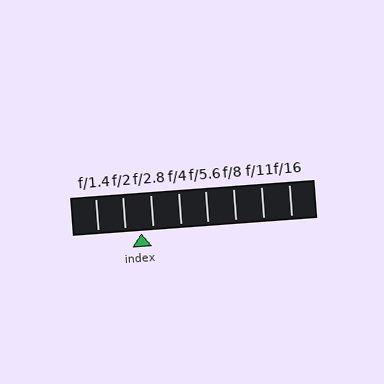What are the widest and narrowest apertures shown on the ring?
The widest aperture shown is f/1.4 and the narrowest is f/16.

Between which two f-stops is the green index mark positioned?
The index mark is between f/2 and f/2.8.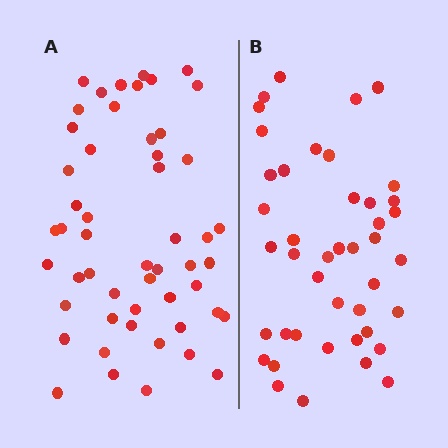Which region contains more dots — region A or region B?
Region A (the left region) has more dots.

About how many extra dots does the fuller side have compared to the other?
Region A has roughly 8 or so more dots than region B.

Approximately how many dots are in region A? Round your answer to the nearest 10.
About 50 dots. (The exact count is 52, which rounds to 50.)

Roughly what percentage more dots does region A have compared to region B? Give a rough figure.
About 20% more.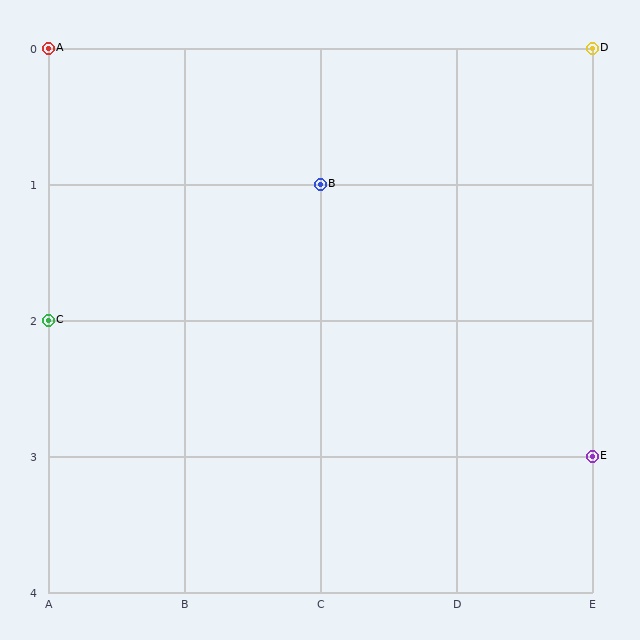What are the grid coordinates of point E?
Point E is at grid coordinates (E, 3).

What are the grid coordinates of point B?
Point B is at grid coordinates (C, 1).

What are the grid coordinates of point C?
Point C is at grid coordinates (A, 2).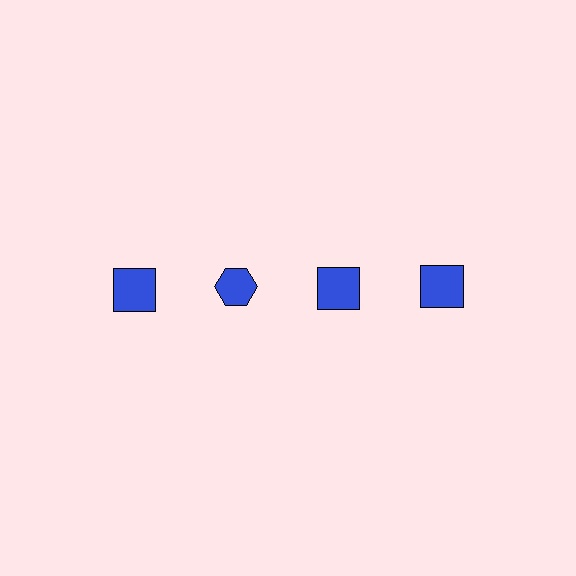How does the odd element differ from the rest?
It has a different shape: hexagon instead of square.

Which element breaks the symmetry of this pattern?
The blue hexagon in the top row, second from left column breaks the symmetry. All other shapes are blue squares.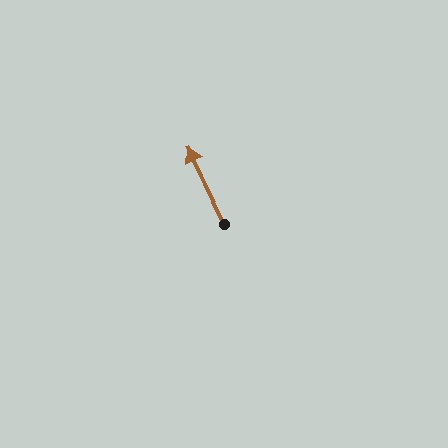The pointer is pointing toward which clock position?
Roughly 11 o'clock.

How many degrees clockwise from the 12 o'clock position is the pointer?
Approximately 333 degrees.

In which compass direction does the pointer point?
Northwest.